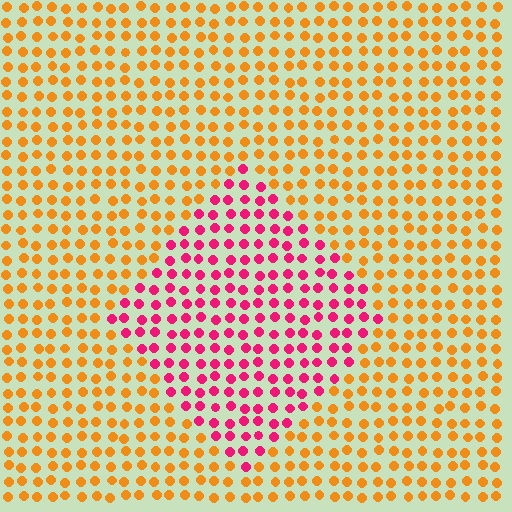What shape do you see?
I see a diamond.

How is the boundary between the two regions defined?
The boundary is defined purely by a slight shift in hue (about 59 degrees). Spacing, size, and orientation are identical on both sides.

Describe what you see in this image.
The image is filled with small orange elements in a uniform arrangement. A diamond-shaped region is visible where the elements are tinted to a slightly different hue, forming a subtle color boundary.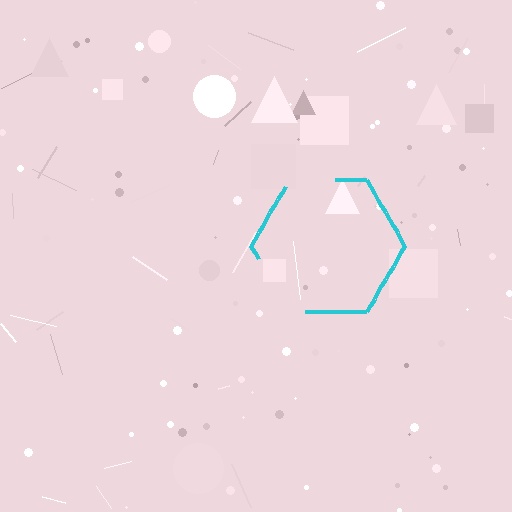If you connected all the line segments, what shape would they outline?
They would outline a hexagon.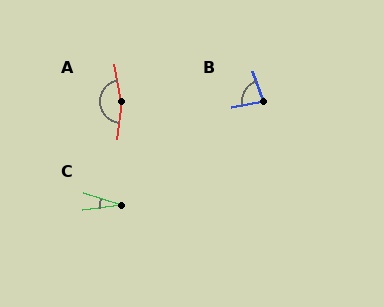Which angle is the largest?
A, at approximately 164 degrees.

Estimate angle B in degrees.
Approximately 81 degrees.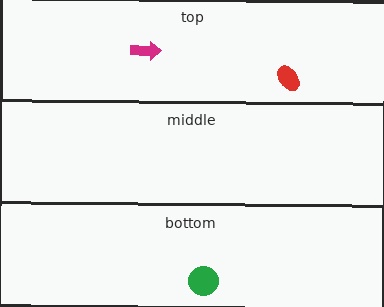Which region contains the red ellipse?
The top region.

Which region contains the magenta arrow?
The top region.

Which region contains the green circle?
The bottom region.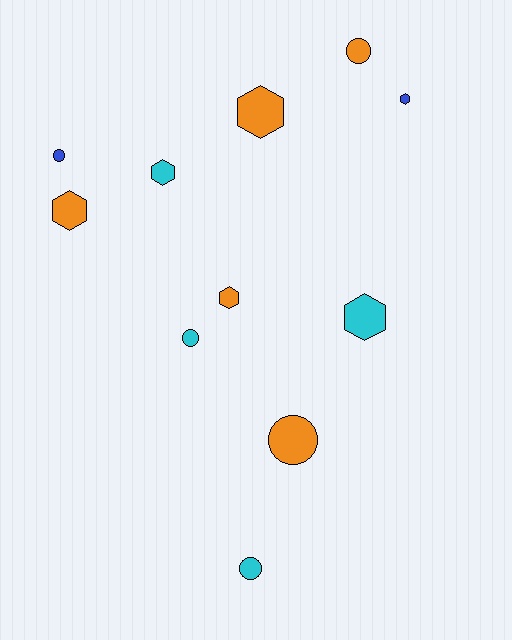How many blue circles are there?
There is 1 blue circle.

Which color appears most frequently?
Orange, with 5 objects.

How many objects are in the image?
There are 11 objects.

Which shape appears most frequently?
Hexagon, with 6 objects.